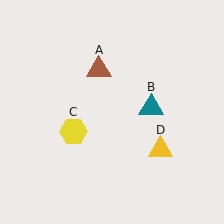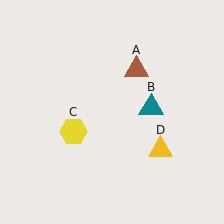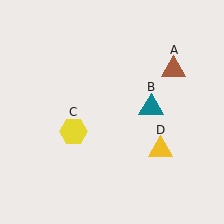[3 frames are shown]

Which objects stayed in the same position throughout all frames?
Teal triangle (object B) and yellow hexagon (object C) and yellow triangle (object D) remained stationary.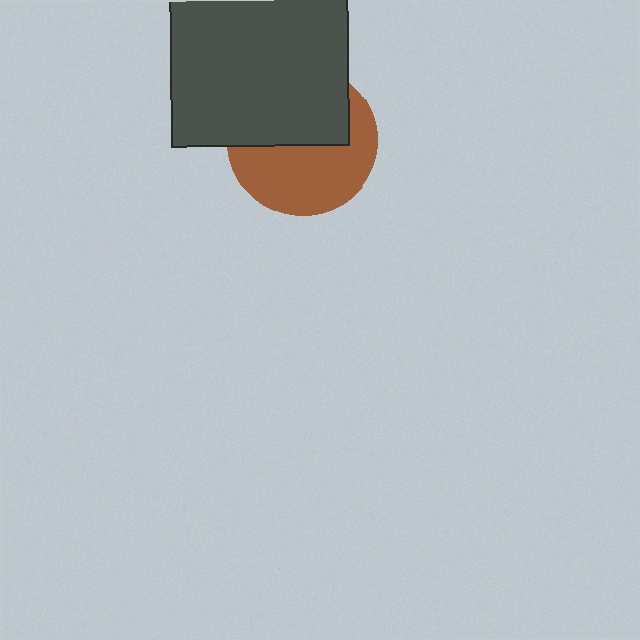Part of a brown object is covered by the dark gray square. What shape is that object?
It is a circle.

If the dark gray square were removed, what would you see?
You would see the complete brown circle.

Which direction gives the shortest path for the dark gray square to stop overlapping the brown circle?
Moving up gives the shortest separation.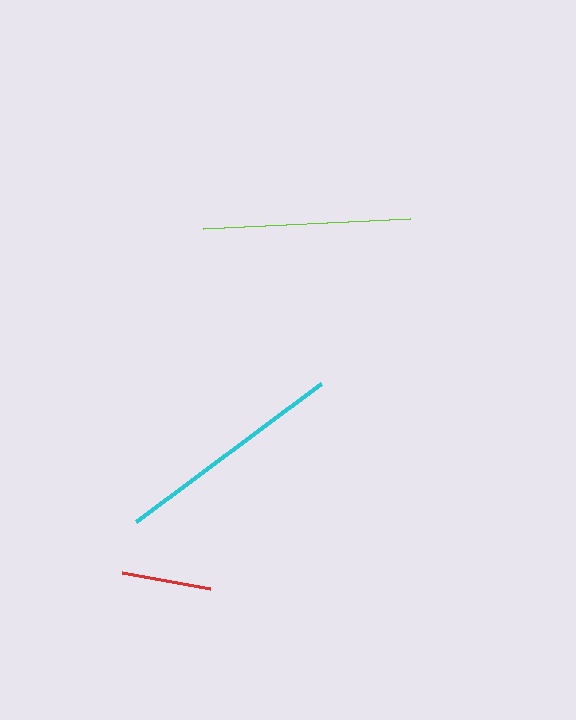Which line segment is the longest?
The cyan line is the longest at approximately 231 pixels.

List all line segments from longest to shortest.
From longest to shortest: cyan, lime, red.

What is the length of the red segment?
The red segment is approximately 89 pixels long.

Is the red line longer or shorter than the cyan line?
The cyan line is longer than the red line.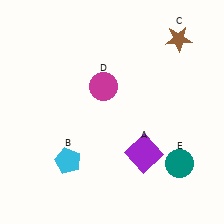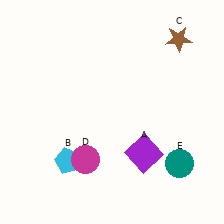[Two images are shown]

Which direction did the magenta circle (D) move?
The magenta circle (D) moved down.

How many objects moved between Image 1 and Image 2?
1 object moved between the two images.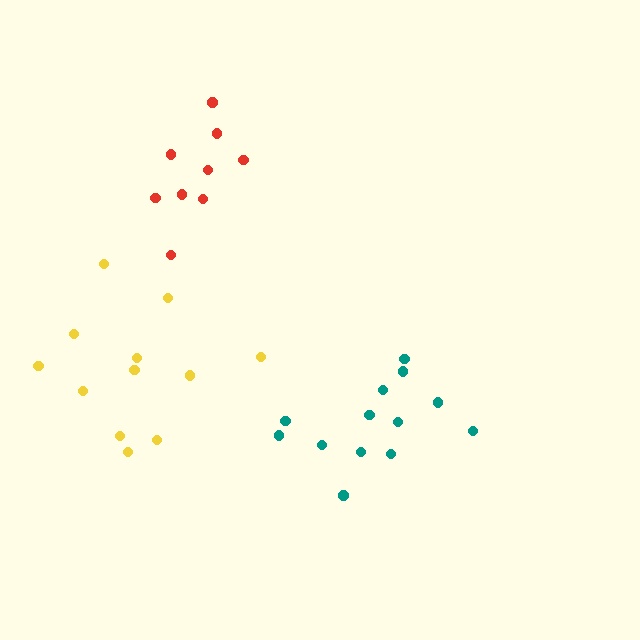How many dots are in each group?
Group 1: 12 dots, Group 2: 9 dots, Group 3: 13 dots (34 total).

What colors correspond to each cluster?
The clusters are colored: yellow, red, teal.